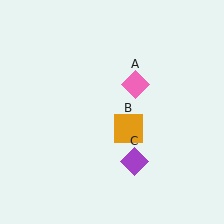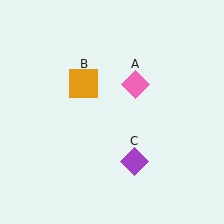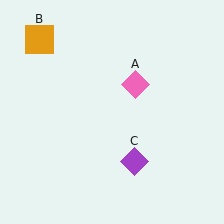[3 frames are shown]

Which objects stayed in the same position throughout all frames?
Pink diamond (object A) and purple diamond (object C) remained stationary.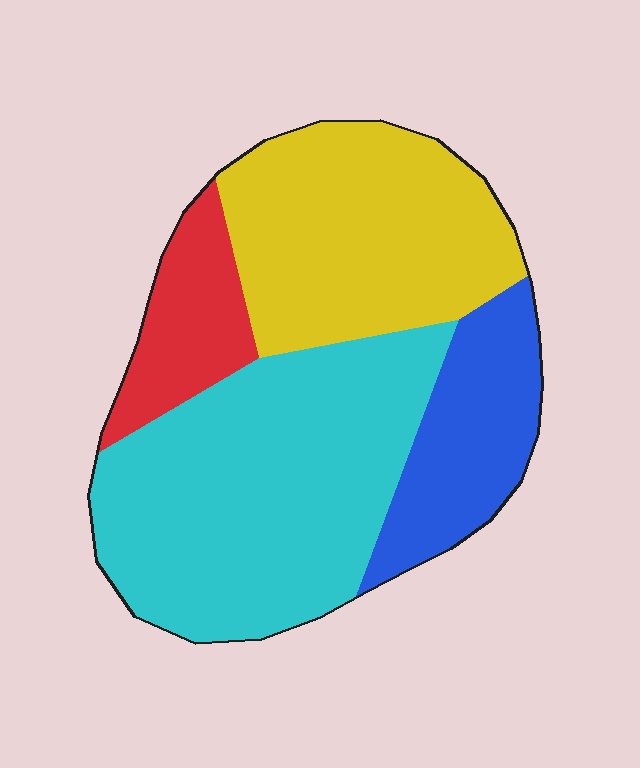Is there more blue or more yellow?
Yellow.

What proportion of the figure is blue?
Blue covers roughly 15% of the figure.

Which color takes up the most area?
Cyan, at roughly 45%.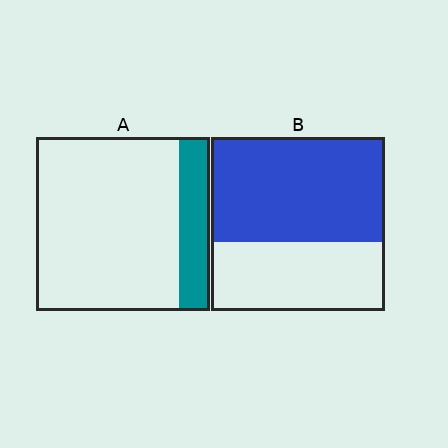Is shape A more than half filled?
No.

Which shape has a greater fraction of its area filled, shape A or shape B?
Shape B.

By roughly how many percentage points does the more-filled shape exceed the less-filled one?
By roughly 45 percentage points (B over A).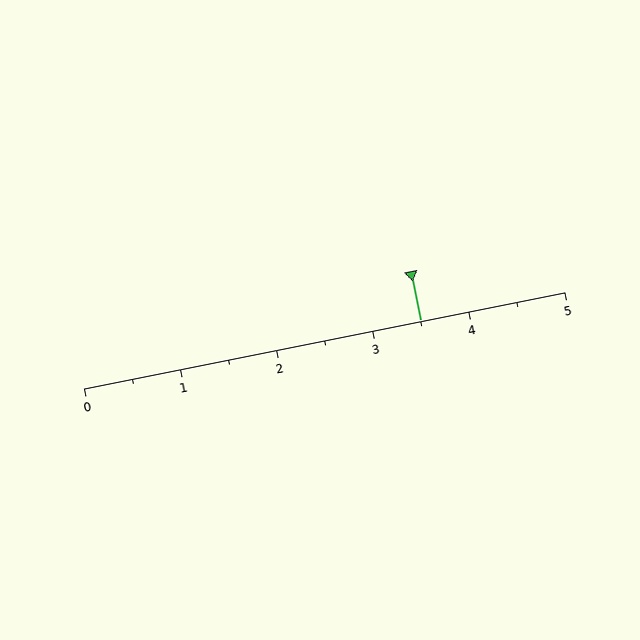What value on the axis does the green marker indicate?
The marker indicates approximately 3.5.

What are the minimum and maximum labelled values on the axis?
The axis runs from 0 to 5.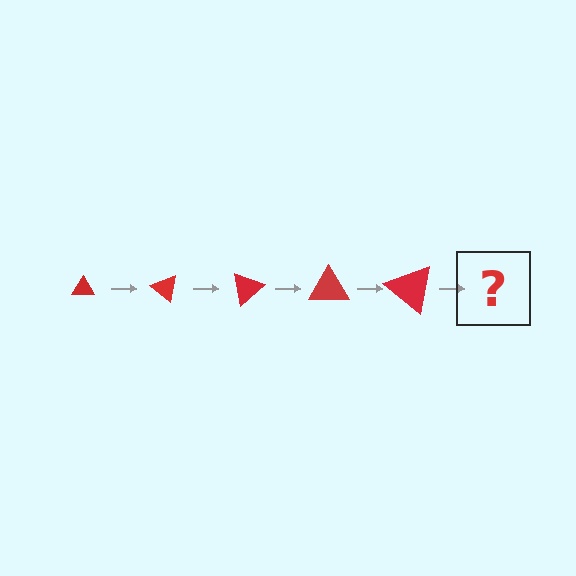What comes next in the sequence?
The next element should be a triangle, larger than the previous one and rotated 200 degrees from the start.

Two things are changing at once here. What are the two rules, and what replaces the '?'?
The two rules are that the triangle grows larger each step and it rotates 40 degrees each step. The '?' should be a triangle, larger than the previous one and rotated 200 degrees from the start.